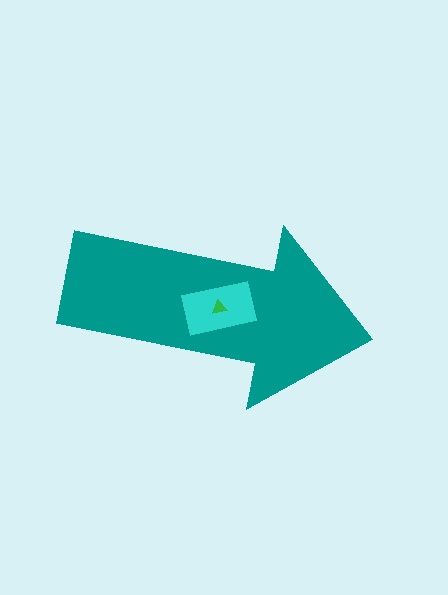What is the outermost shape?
The teal arrow.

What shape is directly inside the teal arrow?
The cyan rectangle.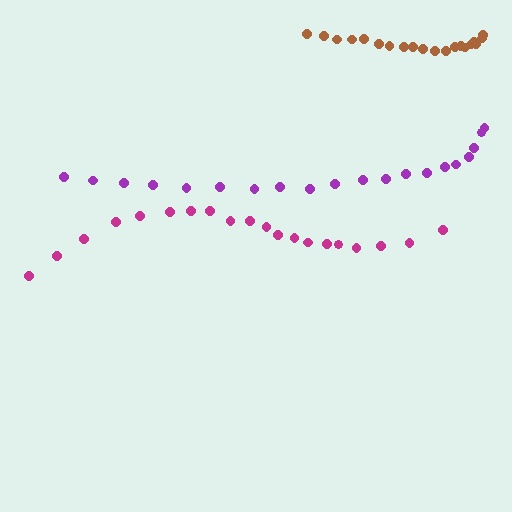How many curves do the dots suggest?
There are 3 distinct paths.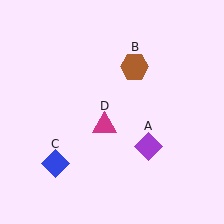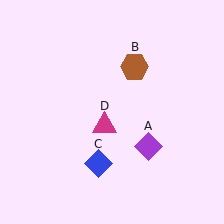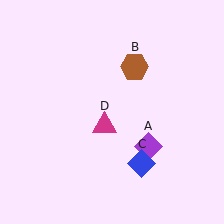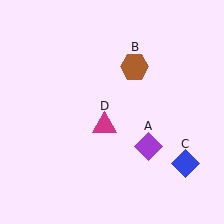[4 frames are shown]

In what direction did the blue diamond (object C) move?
The blue diamond (object C) moved right.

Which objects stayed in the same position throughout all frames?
Purple diamond (object A) and brown hexagon (object B) and magenta triangle (object D) remained stationary.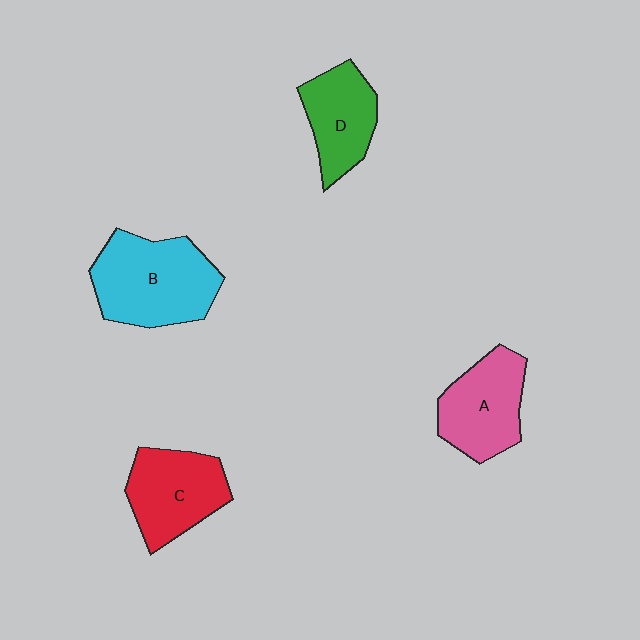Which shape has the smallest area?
Shape D (green).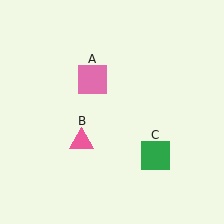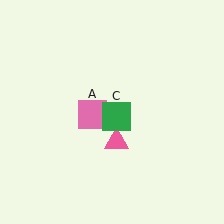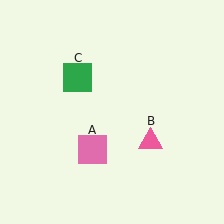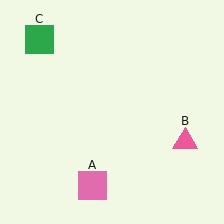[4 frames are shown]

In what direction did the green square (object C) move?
The green square (object C) moved up and to the left.